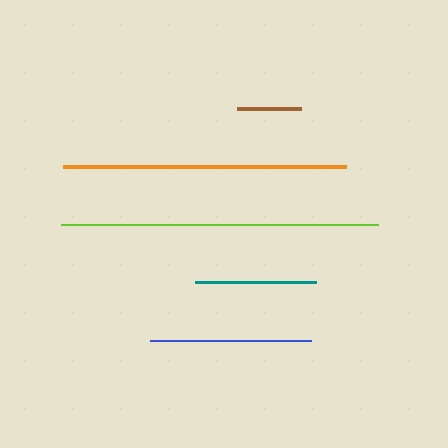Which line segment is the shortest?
The brown line is the shortest at approximately 64 pixels.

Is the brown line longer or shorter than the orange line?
The orange line is longer than the brown line.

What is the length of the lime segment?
The lime segment is approximately 317 pixels long.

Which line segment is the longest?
The lime line is the longest at approximately 317 pixels.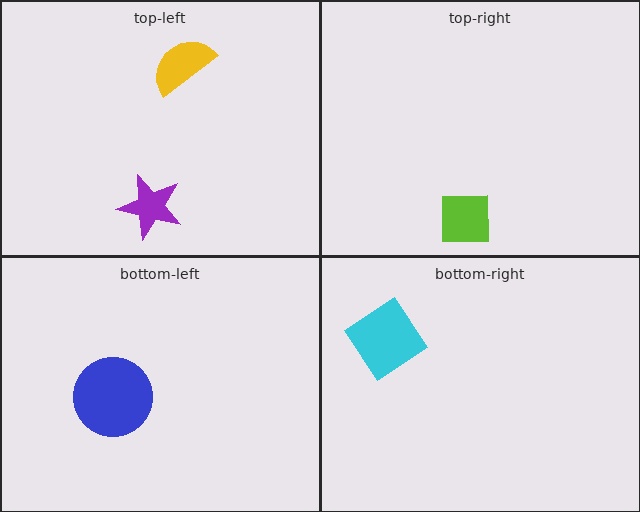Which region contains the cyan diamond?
The bottom-right region.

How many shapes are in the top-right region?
1.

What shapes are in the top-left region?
The yellow semicircle, the purple star.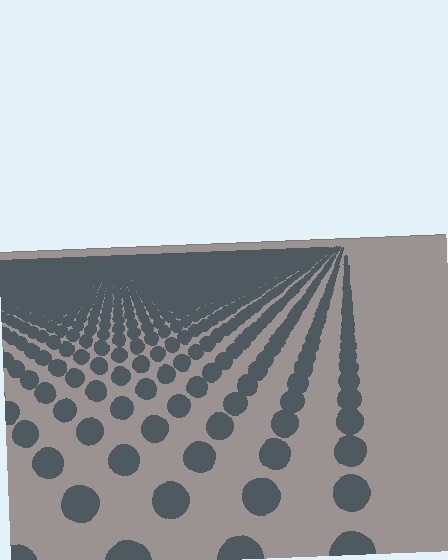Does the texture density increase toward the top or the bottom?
Density increases toward the top.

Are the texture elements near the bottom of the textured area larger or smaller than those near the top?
Larger. Near the bottom, elements are closer to the viewer and appear at a bigger on-screen size.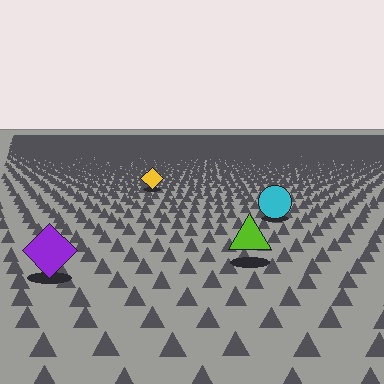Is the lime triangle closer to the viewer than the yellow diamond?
Yes. The lime triangle is closer — you can tell from the texture gradient: the ground texture is coarser near it.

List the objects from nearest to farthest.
From nearest to farthest: the purple diamond, the lime triangle, the cyan circle, the yellow diamond.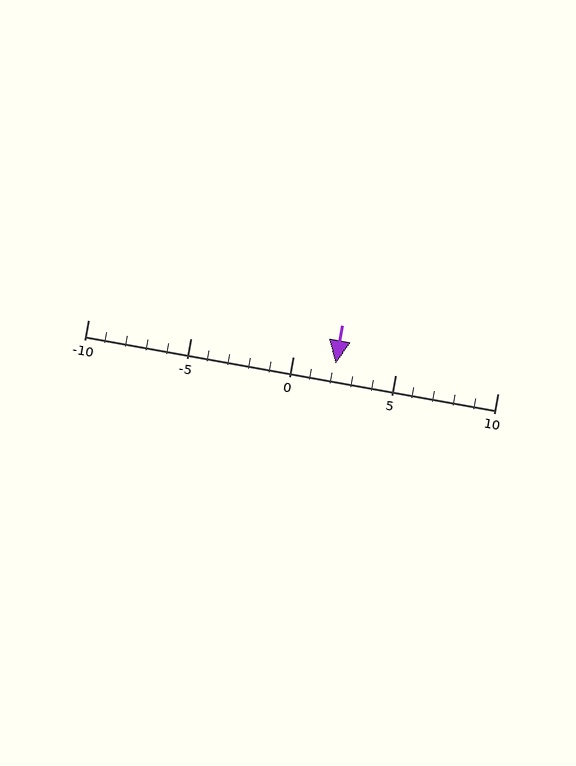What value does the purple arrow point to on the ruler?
The purple arrow points to approximately 2.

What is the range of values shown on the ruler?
The ruler shows values from -10 to 10.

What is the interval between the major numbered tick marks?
The major tick marks are spaced 5 units apart.